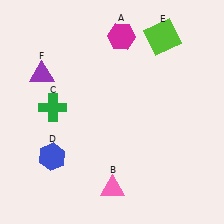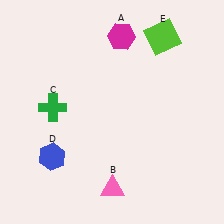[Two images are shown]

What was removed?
The purple triangle (F) was removed in Image 2.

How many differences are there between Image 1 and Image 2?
There is 1 difference between the two images.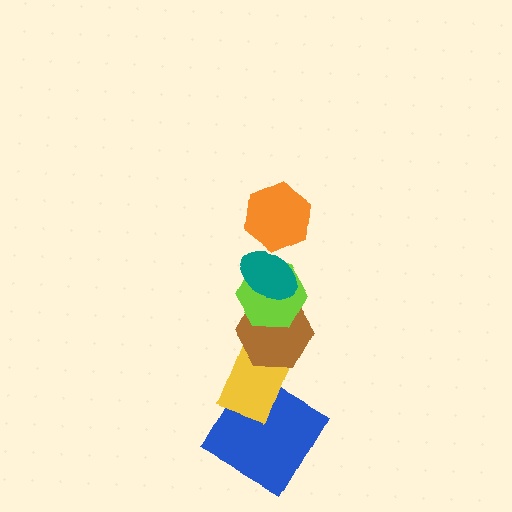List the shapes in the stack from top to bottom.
From top to bottom: the orange hexagon, the teal ellipse, the lime hexagon, the brown hexagon, the yellow rectangle, the blue diamond.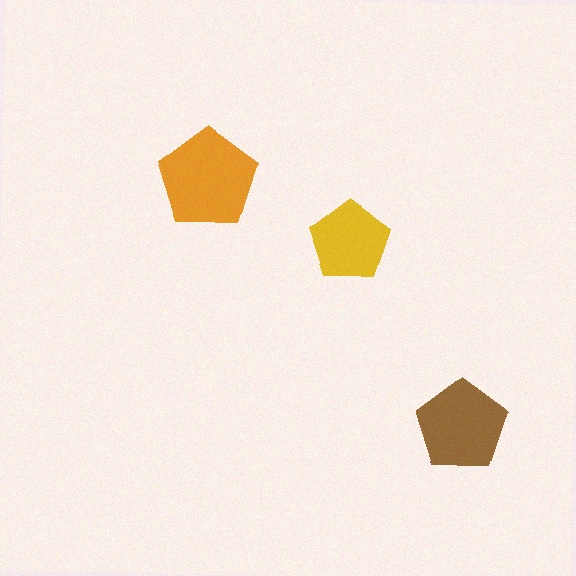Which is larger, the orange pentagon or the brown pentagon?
The orange one.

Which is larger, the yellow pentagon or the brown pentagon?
The brown one.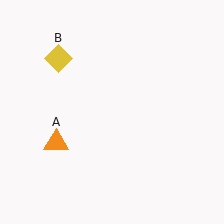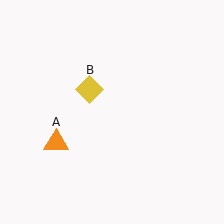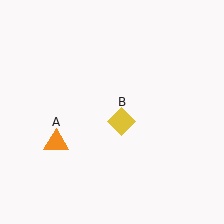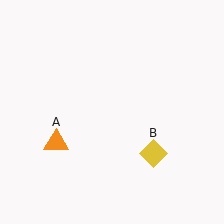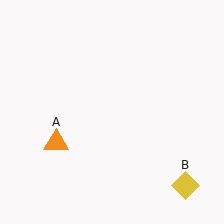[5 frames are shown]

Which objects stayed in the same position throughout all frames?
Orange triangle (object A) remained stationary.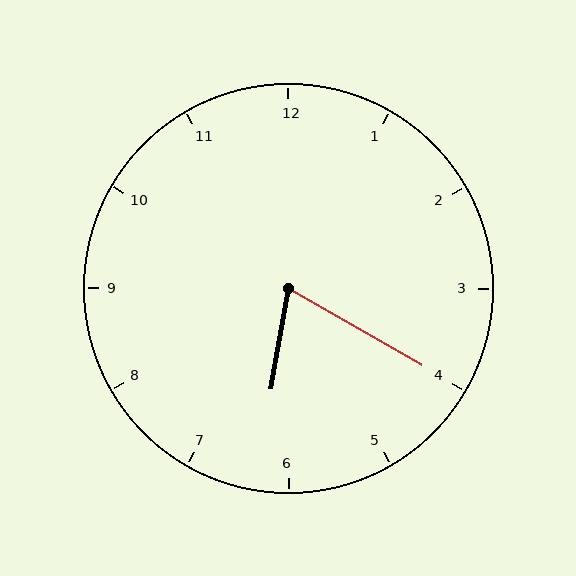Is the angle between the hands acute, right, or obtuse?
It is acute.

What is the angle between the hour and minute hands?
Approximately 70 degrees.